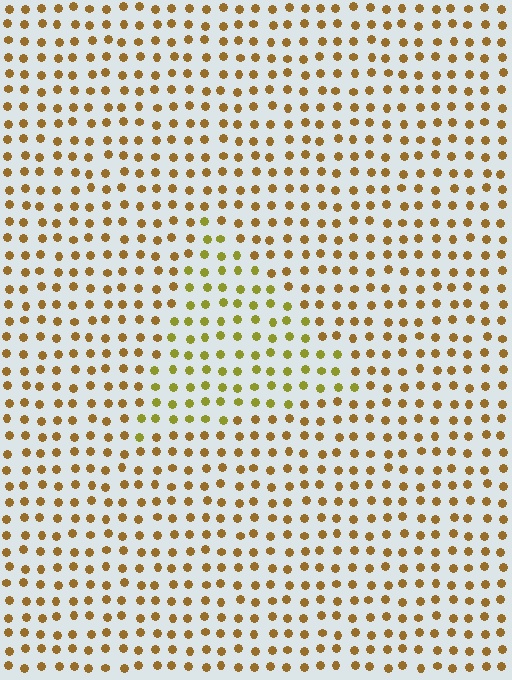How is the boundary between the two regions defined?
The boundary is defined purely by a slight shift in hue (about 28 degrees). Spacing, size, and orientation are identical on both sides.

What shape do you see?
I see a triangle.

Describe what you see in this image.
The image is filled with small brown elements in a uniform arrangement. A triangle-shaped region is visible where the elements are tinted to a slightly different hue, forming a subtle color boundary.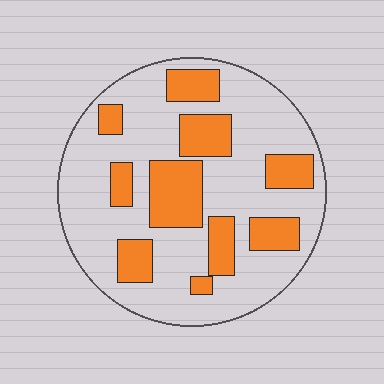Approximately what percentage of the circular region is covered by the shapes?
Approximately 30%.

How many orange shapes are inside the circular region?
10.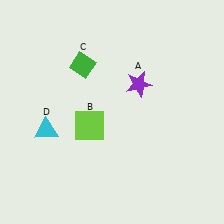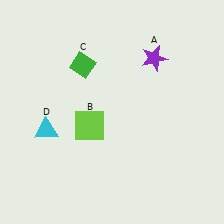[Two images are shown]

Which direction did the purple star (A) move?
The purple star (A) moved up.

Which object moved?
The purple star (A) moved up.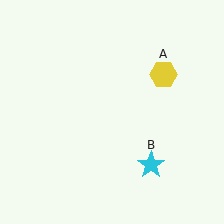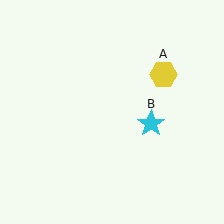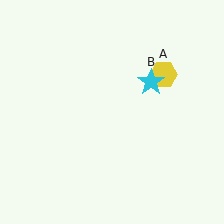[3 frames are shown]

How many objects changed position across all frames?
1 object changed position: cyan star (object B).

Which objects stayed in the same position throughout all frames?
Yellow hexagon (object A) remained stationary.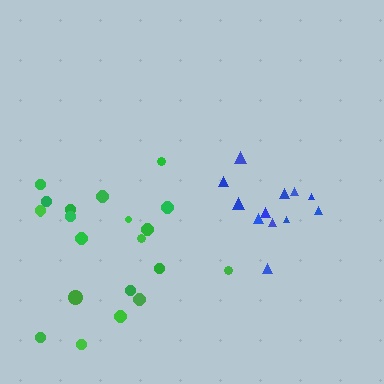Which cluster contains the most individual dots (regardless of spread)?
Green (22).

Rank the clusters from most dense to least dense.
blue, green.